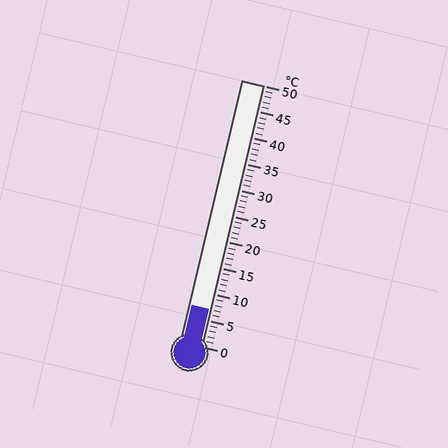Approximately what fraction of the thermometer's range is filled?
The thermometer is filled to approximately 15% of its range.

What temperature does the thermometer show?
The thermometer shows approximately 7°C.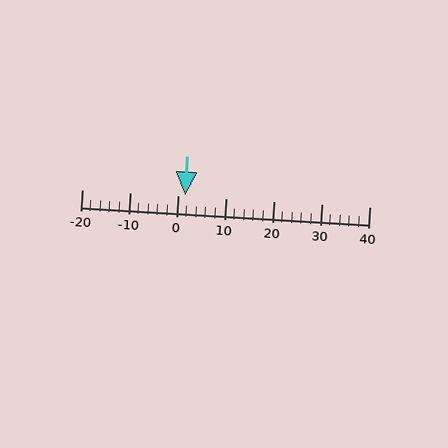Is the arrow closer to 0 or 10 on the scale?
The arrow is closer to 0.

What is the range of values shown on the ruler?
The ruler shows values from -20 to 40.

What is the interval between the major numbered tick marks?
The major tick marks are spaced 10 units apart.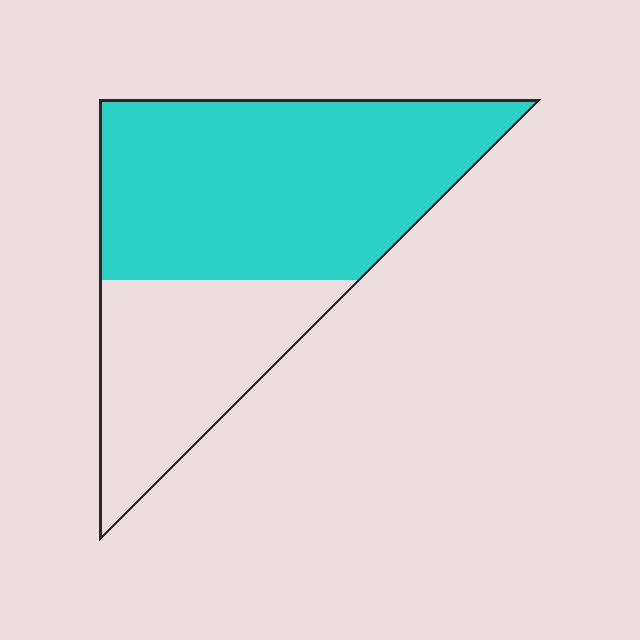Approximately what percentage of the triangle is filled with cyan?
Approximately 65%.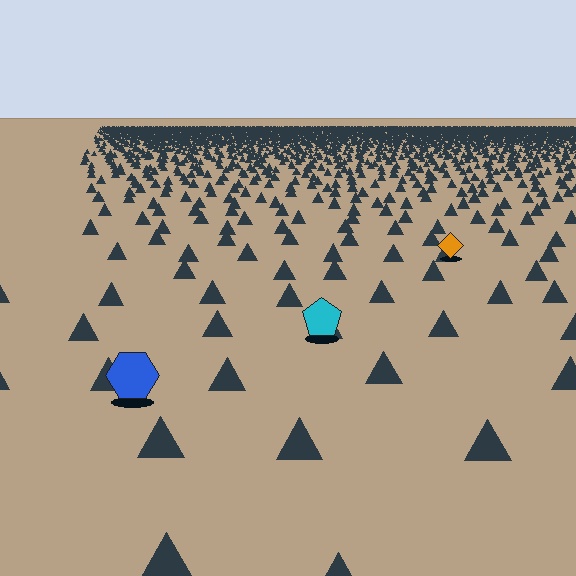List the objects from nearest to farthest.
From nearest to farthest: the blue hexagon, the cyan pentagon, the orange diamond.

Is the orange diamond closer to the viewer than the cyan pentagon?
No. The cyan pentagon is closer — you can tell from the texture gradient: the ground texture is coarser near it.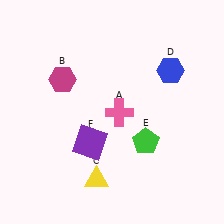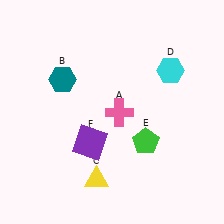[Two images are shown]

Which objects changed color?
B changed from magenta to teal. D changed from blue to cyan.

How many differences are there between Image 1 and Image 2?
There are 2 differences between the two images.